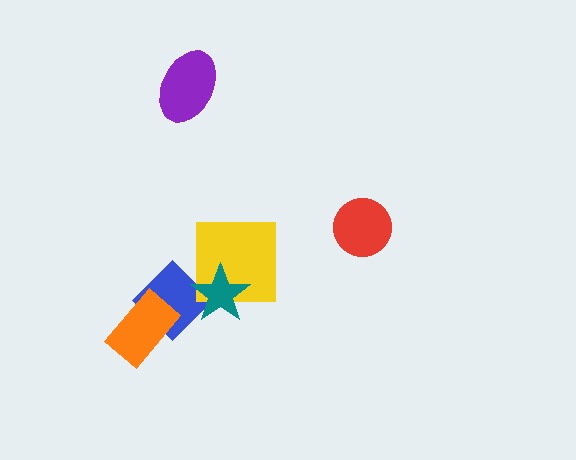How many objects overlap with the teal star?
2 objects overlap with the teal star.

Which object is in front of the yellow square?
The teal star is in front of the yellow square.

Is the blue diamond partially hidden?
Yes, it is partially covered by another shape.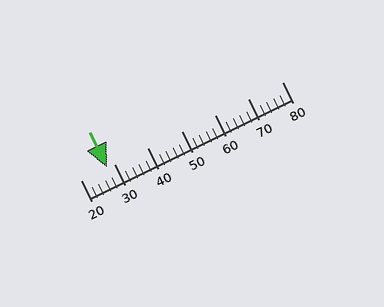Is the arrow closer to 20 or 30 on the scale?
The arrow is closer to 30.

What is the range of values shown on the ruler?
The ruler shows values from 20 to 80.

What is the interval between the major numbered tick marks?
The major tick marks are spaced 10 units apart.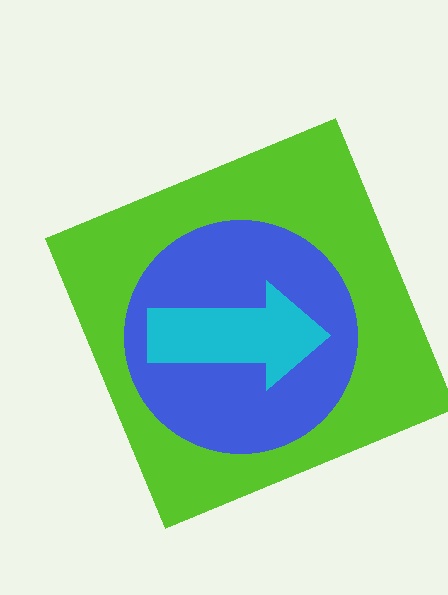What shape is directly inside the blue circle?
The cyan arrow.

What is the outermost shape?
The lime square.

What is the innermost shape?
The cyan arrow.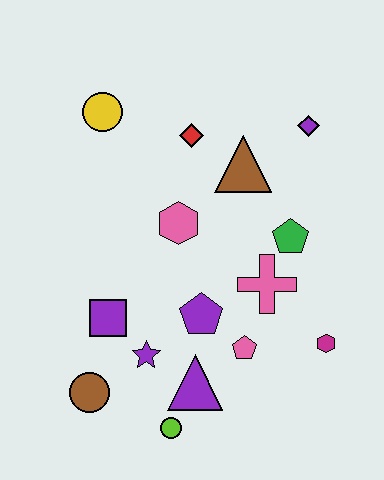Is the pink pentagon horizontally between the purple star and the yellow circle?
No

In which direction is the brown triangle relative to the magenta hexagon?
The brown triangle is above the magenta hexagon.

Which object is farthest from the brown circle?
The purple diamond is farthest from the brown circle.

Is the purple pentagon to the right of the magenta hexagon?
No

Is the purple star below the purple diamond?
Yes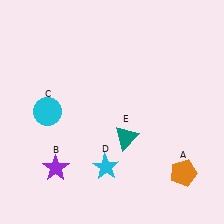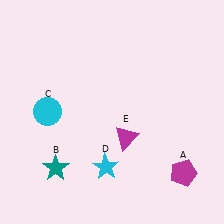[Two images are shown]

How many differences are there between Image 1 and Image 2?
There are 3 differences between the two images.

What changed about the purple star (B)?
In Image 1, B is purple. In Image 2, it changed to teal.